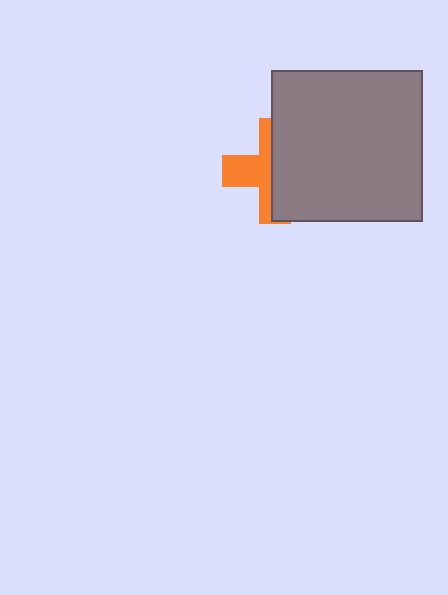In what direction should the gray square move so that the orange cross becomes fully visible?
The gray square should move right. That is the shortest direction to clear the overlap and leave the orange cross fully visible.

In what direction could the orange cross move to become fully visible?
The orange cross could move left. That would shift it out from behind the gray square entirely.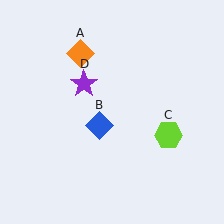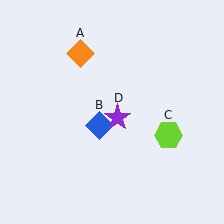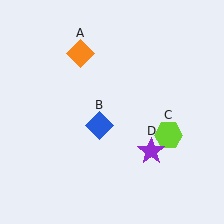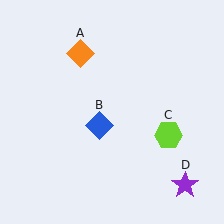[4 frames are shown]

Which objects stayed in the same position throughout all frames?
Orange diamond (object A) and blue diamond (object B) and lime hexagon (object C) remained stationary.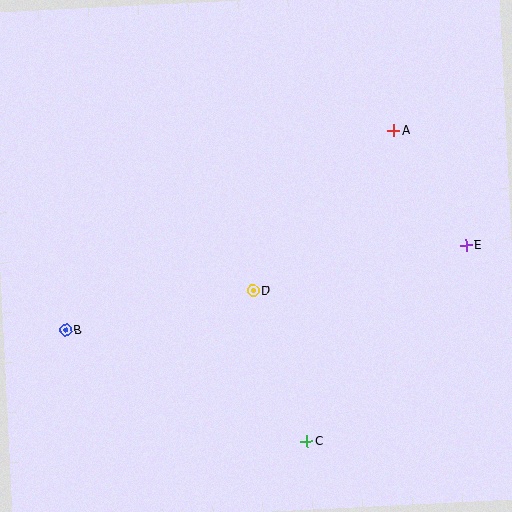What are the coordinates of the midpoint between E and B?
The midpoint between E and B is at (266, 288).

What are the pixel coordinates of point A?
Point A is at (394, 131).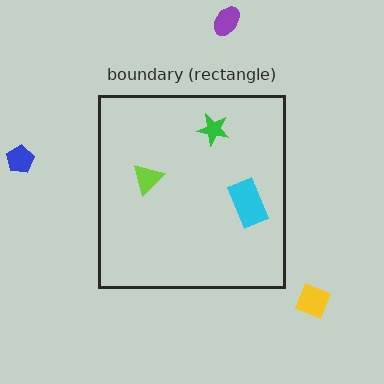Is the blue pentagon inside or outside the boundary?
Outside.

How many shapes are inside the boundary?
3 inside, 3 outside.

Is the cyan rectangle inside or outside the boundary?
Inside.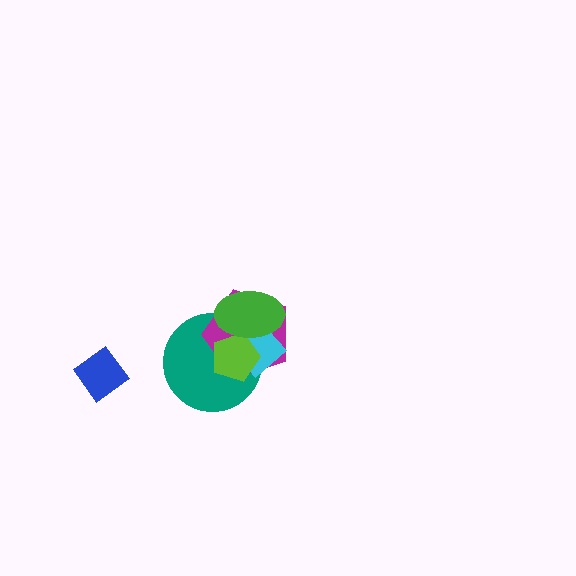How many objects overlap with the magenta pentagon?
4 objects overlap with the magenta pentagon.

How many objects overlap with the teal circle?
4 objects overlap with the teal circle.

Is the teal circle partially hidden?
Yes, it is partially covered by another shape.